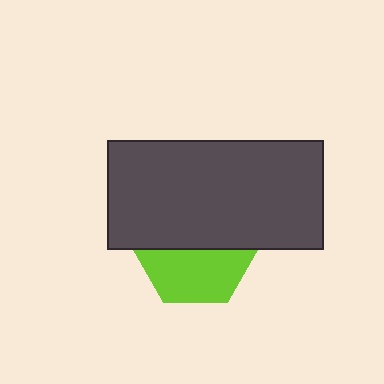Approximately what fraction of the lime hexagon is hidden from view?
Roughly 53% of the lime hexagon is hidden behind the dark gray rectangle.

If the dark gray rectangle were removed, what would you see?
You would see the complete lime hexagon.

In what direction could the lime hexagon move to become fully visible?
The lime hexagon could move down. That would shift it out from behind the dark gray rectangle entirely.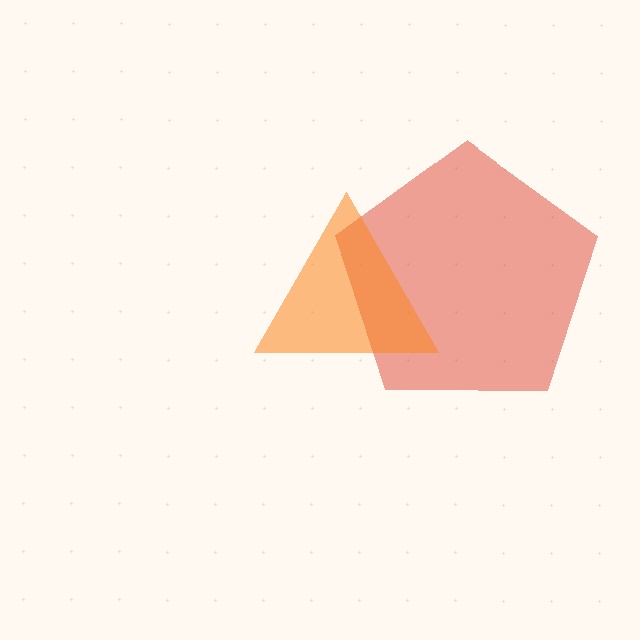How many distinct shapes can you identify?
There are 2 distinct shapes: a red pentagon, an orange triangle.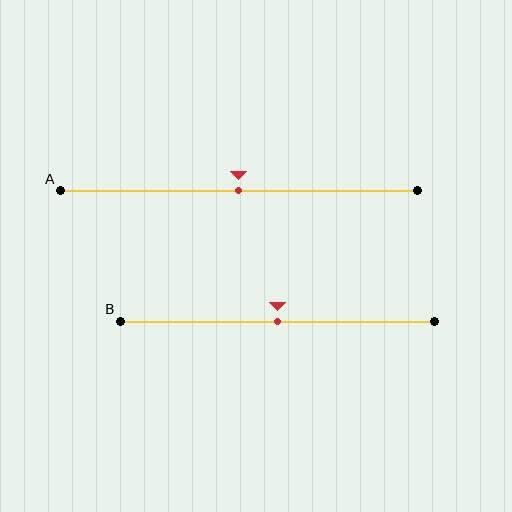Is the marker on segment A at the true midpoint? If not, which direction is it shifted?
Yes, the marker on segment A is at the true midpoint.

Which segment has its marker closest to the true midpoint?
Segment A has its marker closest to the true midpoint.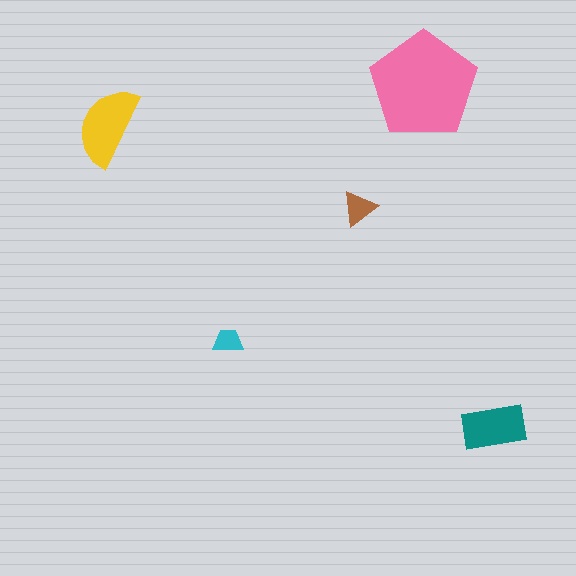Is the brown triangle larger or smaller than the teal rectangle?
Smaller.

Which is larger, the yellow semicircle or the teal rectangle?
The yellow semicircle.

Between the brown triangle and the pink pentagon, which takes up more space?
The pink pentagon.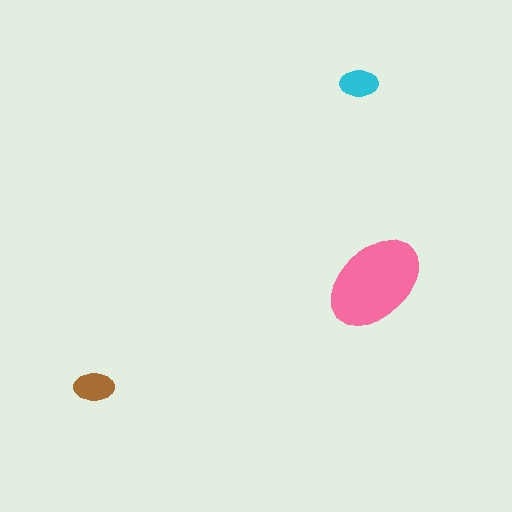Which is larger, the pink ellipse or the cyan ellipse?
The pink one.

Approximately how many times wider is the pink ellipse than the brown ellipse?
About 2.5 times wider.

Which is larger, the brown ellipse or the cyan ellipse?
The brown one.